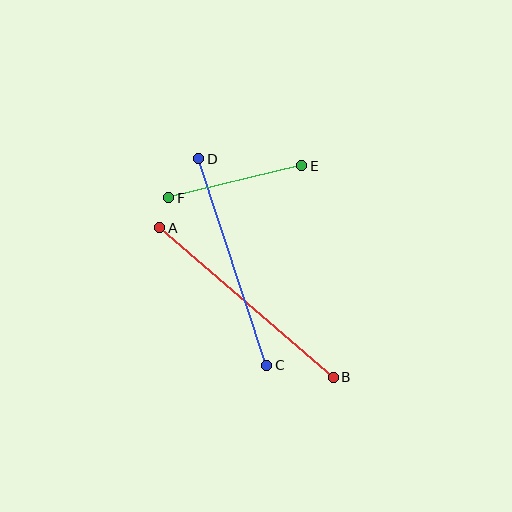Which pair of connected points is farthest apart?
Points A and B are farthest apart.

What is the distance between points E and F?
The distance is approximately 137 pixels.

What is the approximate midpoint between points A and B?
The midpoint is at approximately (247, 303) pixels.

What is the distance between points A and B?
The distance is approximately 229 pixels.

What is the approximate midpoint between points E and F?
The midpoint is at approximately (235, 182) pixels.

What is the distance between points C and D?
The distance is approximately 218 pixels.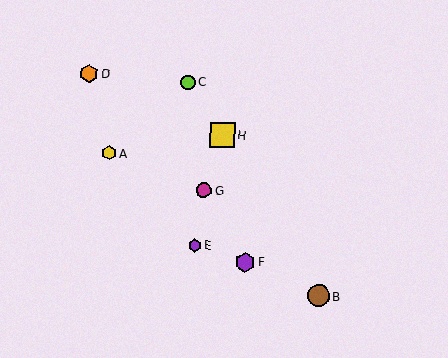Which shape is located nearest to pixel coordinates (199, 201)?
The magenta circle (labeled G) at (204, 190) is nearest to that location.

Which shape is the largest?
The yellow square (labeled H) is the largest.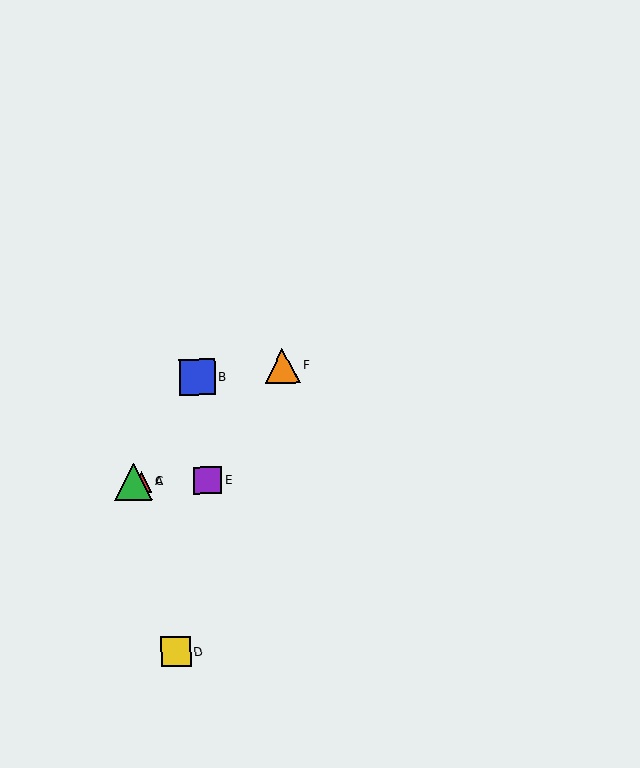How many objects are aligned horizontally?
3 objects (A, C, E) are aligned horizontally.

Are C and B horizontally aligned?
No, C is at y≈482 and B is at y≈377.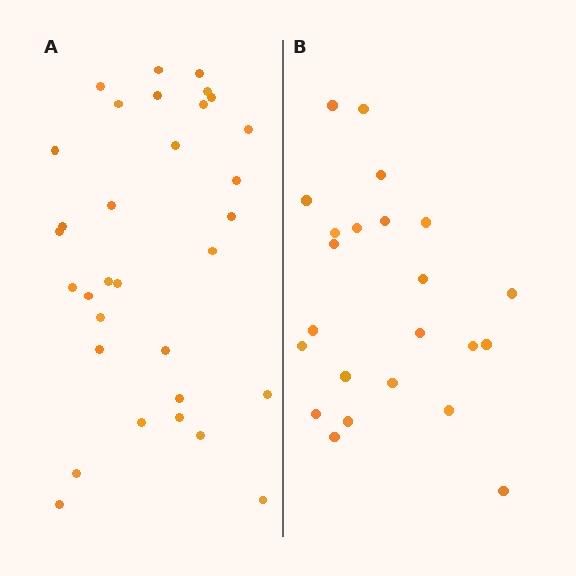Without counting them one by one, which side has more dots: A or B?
Region A (the left region) has more dots.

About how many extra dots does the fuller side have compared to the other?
Region A has roughly 8 or so more dots than region B.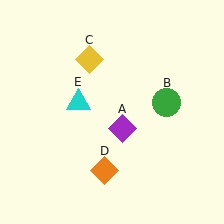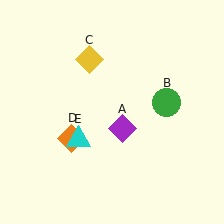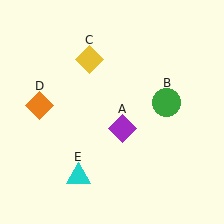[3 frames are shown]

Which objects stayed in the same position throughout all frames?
Purple diamond (object A) and green circle (object B) and yellow diamond (object C) remained stationary.